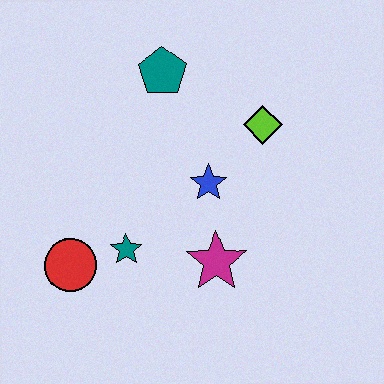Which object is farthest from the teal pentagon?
The red circle is farthest from the teal pentagon.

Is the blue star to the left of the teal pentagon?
No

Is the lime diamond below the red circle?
No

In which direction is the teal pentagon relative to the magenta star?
The teal pentagon is above the magenta star.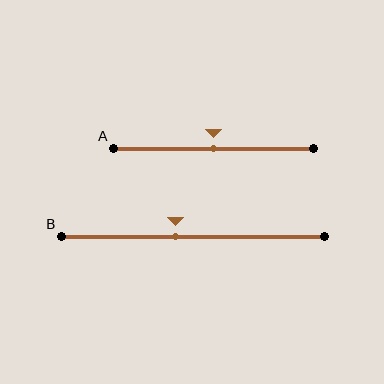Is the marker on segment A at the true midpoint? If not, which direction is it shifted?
Yes, the marker on segment A is at the true midpoint.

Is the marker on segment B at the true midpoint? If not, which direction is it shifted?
No, the marker on segment B is shifted to the left by about 7% of the segment length.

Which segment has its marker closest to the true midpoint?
Segment A has its marker closest to the true midpoint.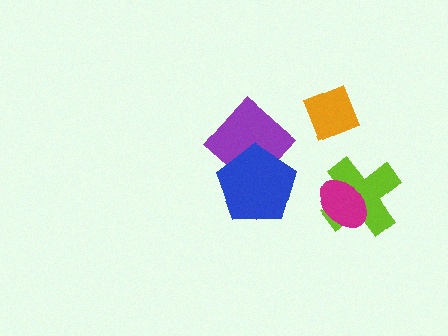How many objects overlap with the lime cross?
1 object overlaps with the lime cross.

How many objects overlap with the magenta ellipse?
1 object overlaps with the magenta ellipse.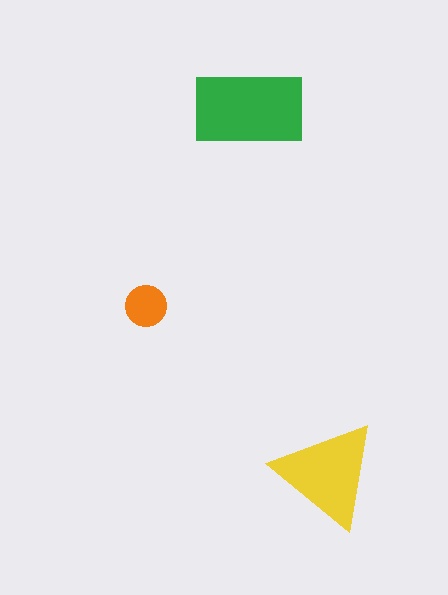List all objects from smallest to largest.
The orange circle, the yellow triangle, the green rectangle.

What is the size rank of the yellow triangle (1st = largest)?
2nd.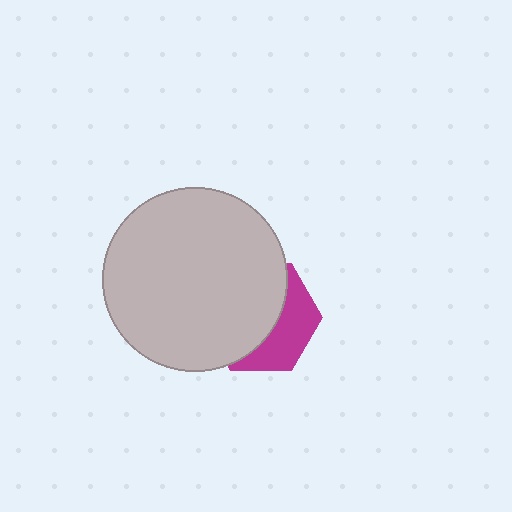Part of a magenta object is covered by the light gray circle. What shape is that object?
It is a hexagon.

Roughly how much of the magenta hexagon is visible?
A small part of it is visible (roughly 39%).